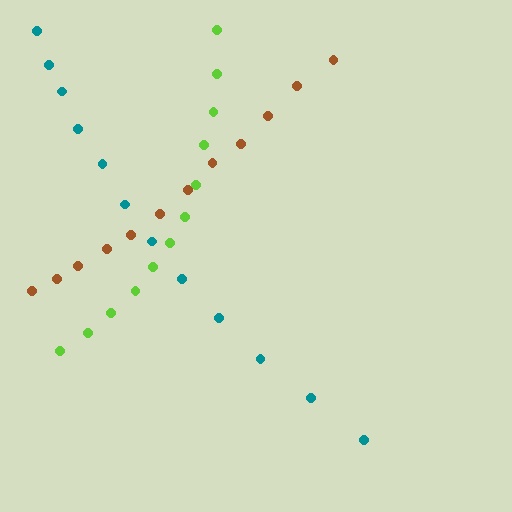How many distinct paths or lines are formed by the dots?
There are 3 distinct paths.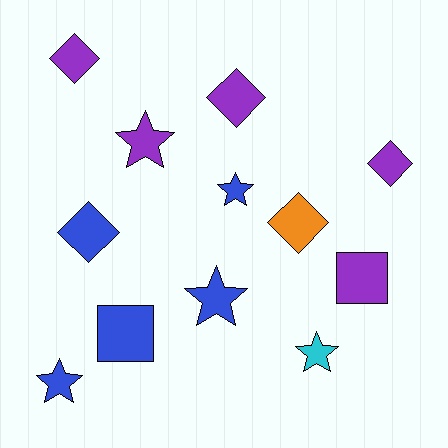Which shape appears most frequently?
Diamond, with 5 objects.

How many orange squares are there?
There are no orange squares.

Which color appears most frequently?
Purple, with 5 objects.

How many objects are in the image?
There are 12 objects.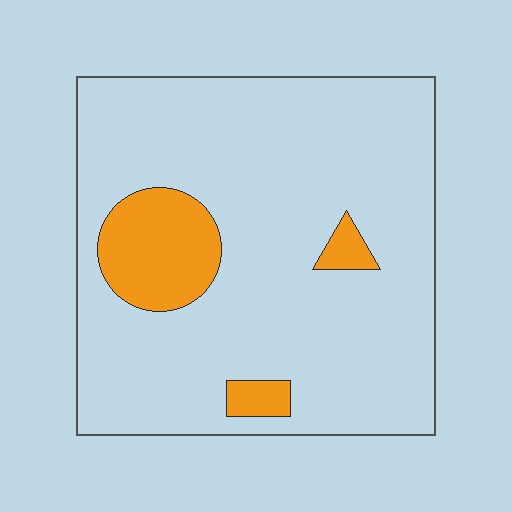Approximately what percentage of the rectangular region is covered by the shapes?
Approximately 15%.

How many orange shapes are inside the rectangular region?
3.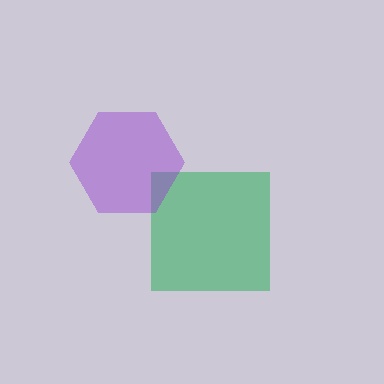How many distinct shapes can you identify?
There are 2 distinct shapes: a green square, a purple hexagon.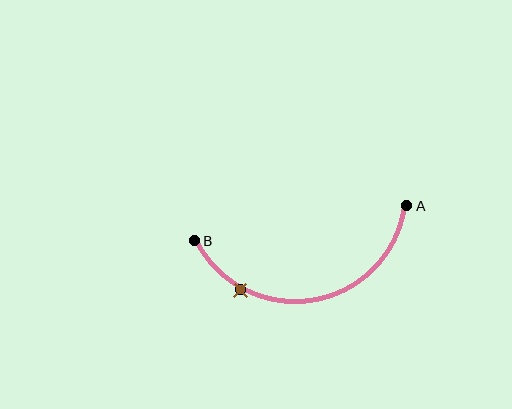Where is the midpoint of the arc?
The arc midpoint is the point on the curve farthest from the straight line joining A and B. It sits below that line.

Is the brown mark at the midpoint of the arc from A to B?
No. The brown mark lies on the arc but is closer to endpoint B. The arc midpoint would be at the point on the curve equidistant along the arc from both A and B.